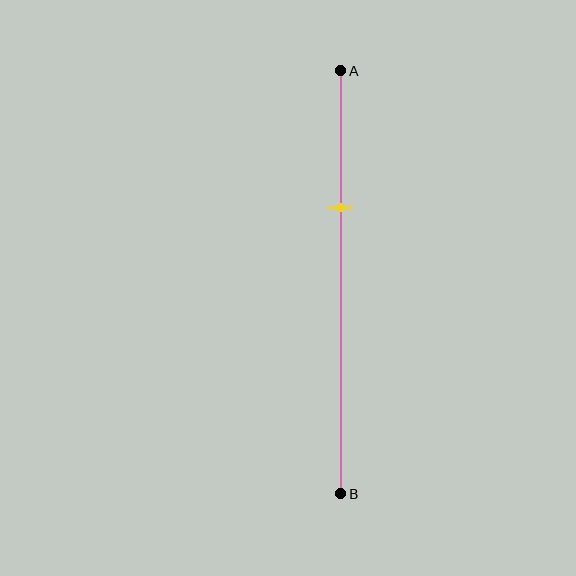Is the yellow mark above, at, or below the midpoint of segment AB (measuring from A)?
The yellow mark is above the midpoint of segment AB.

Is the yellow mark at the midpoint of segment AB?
No, the mark is at about 30% from A, not at the 50% midpoint.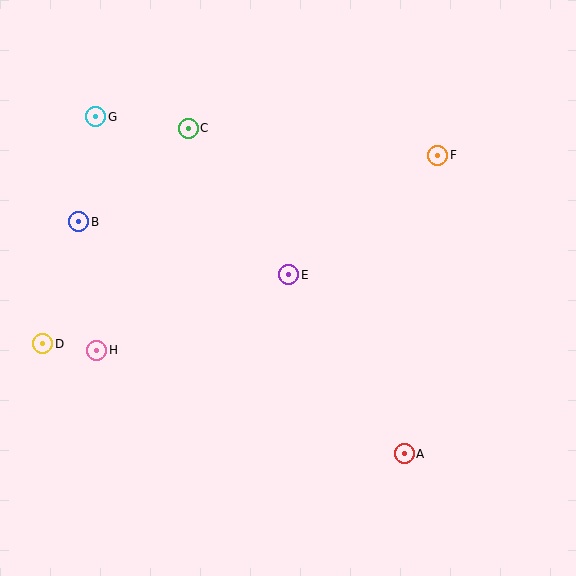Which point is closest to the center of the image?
Point E at (289, 275) is closest to the center.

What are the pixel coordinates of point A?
Point A is at (404, 454).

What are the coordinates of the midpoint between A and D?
The midpoint between A and D is at (224, 399).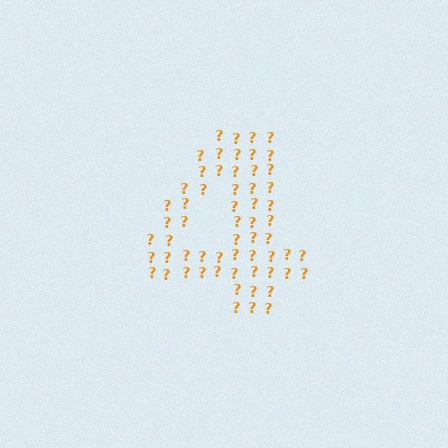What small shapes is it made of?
It is made of small question marks.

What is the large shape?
The large shape is the digit 4.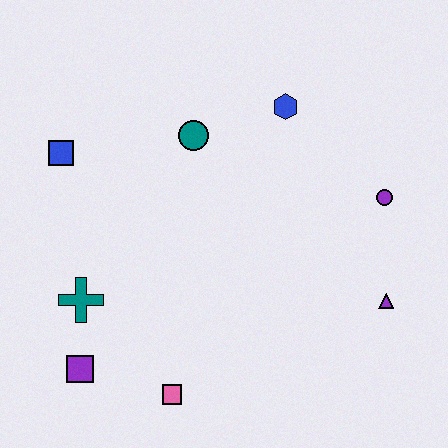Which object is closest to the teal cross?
The purple square is closest to the teal cross.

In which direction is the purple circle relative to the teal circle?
The purple circle is to the right of the teal circle.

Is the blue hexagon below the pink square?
No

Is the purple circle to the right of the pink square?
Yes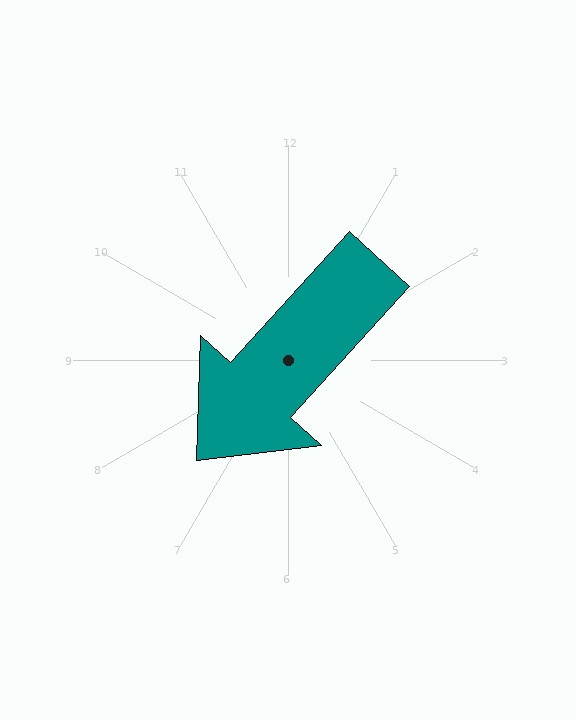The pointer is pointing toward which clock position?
Roughly 7 o'clock.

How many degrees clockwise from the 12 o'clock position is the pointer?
Approximately 222 degrees.